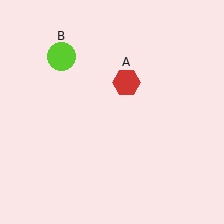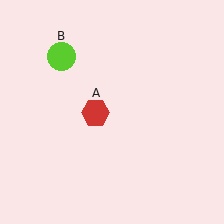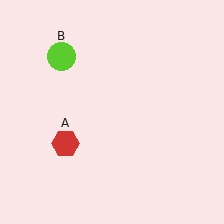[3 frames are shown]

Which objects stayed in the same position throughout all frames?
Lime circle (object B) remained stationary.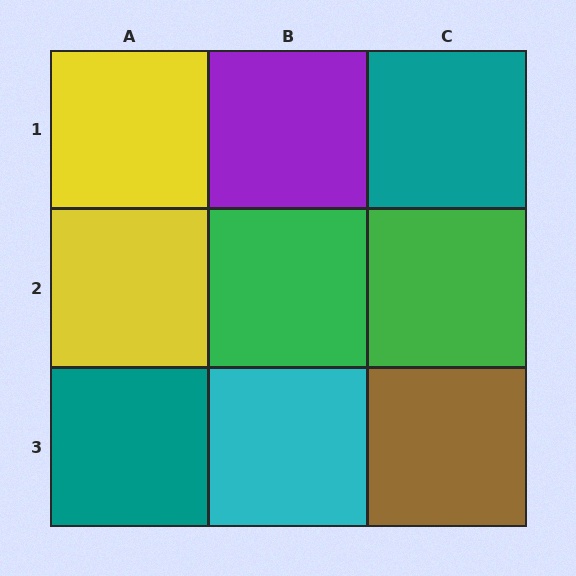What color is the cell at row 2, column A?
Yellow.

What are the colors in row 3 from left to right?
Teal, cyan, brown.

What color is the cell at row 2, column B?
Green.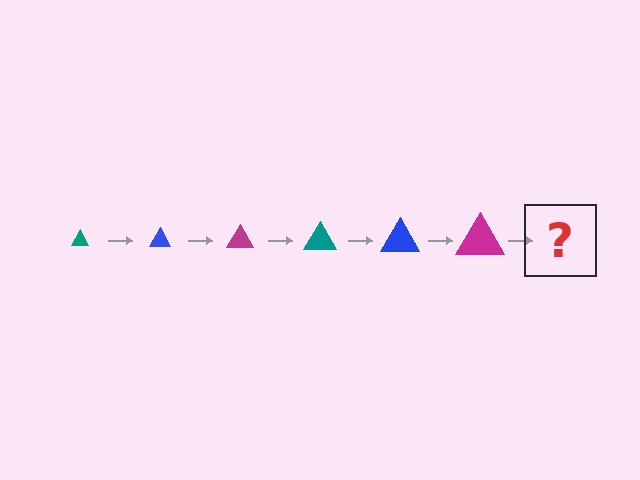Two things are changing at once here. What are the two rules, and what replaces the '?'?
The two rules are that the triangle grows larger each step and the color cycles through teal, blue, and magenta. The '?' should be a teal triangle, larger than the previous one.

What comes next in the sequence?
The next element should be a teal triangle, larger than the previous one.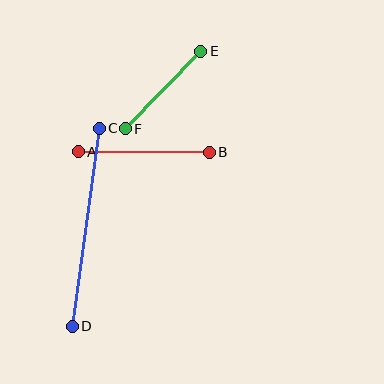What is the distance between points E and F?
The distance is approximately 108 pixels.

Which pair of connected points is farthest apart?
Points C and D are farthest apart.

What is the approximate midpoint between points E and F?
The midpoint is at approximately (163, 90) pixels.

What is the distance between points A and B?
The distance is approximately 131 pixels.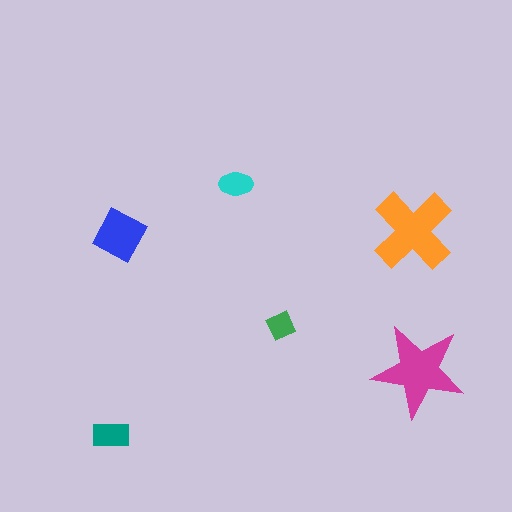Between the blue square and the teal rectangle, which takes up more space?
The blue square.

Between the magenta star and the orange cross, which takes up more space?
The orange cross.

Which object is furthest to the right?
The magenta star is rightmost.